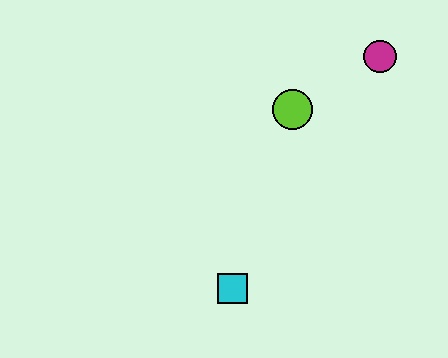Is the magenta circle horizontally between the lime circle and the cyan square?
No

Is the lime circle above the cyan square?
Yes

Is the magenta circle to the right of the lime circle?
Yes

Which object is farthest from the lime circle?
The cyan square is farthest from the lime circle.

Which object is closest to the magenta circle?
The lime circle is closest to the magenta circle.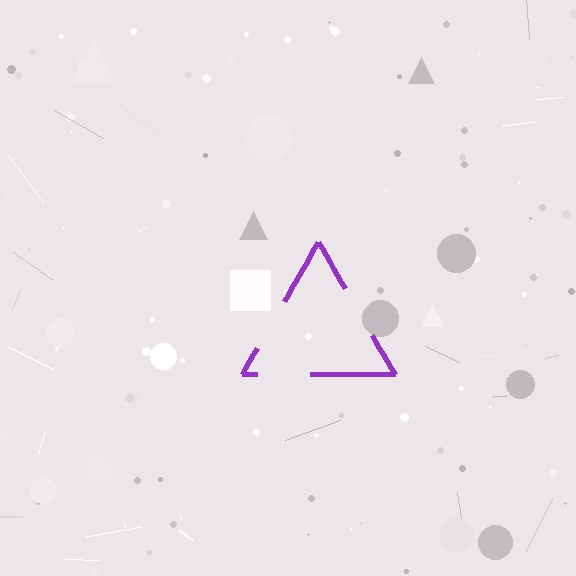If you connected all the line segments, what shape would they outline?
They would outline a triangle.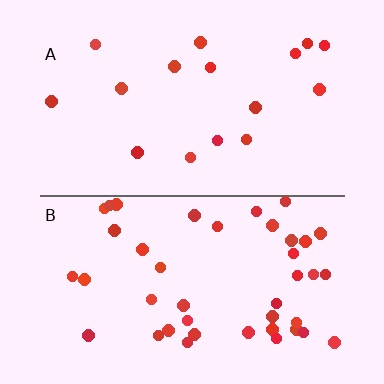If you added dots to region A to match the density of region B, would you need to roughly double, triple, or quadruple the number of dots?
Approximately triple.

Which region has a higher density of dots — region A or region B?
B (the bottom).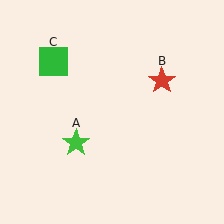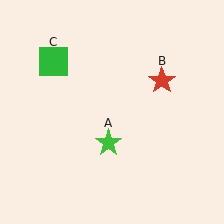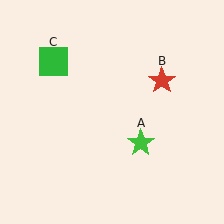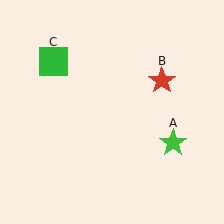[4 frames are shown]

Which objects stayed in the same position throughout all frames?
Red star (object B) and green square (object C) remained stationary.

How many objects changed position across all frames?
1 object changed position: green star (object A).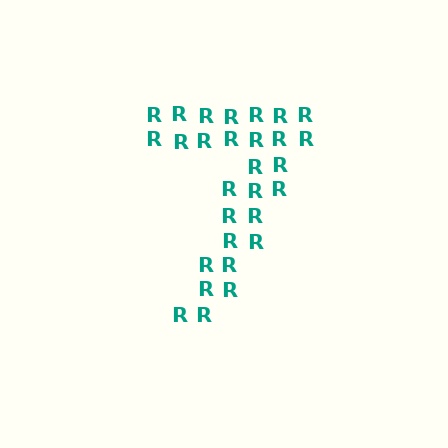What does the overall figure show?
The overall figure shows the digit 7.